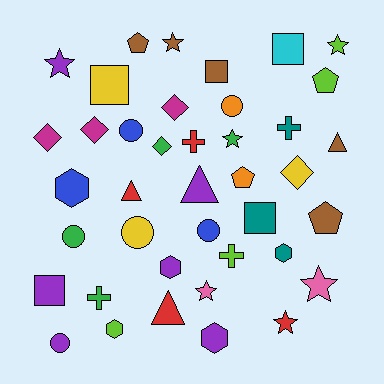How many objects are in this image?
There are 40 objects.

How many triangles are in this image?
There are 4 triangles.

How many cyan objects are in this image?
There is 1 cyan object.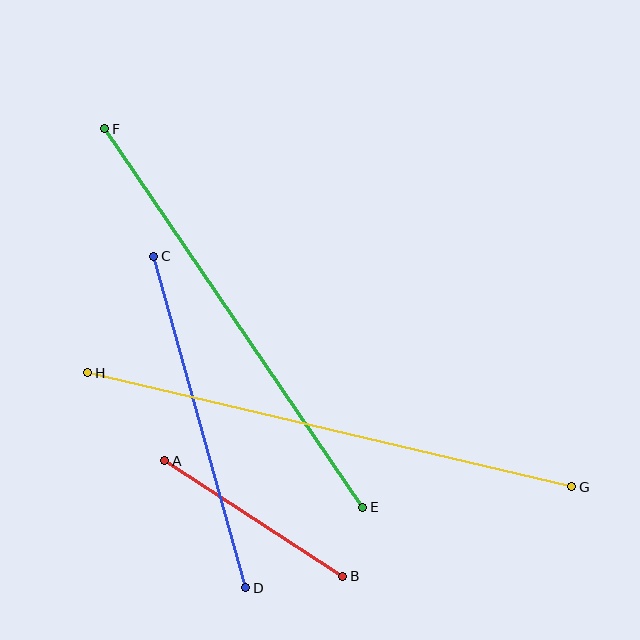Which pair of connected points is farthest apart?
Points G and H are farthest apart.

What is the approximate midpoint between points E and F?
The midpoint is at approximately (234, 318) pixels.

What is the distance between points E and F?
The distance is approximately 458 pixels.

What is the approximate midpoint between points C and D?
The midpoint is at approximately (200, 422) pixels.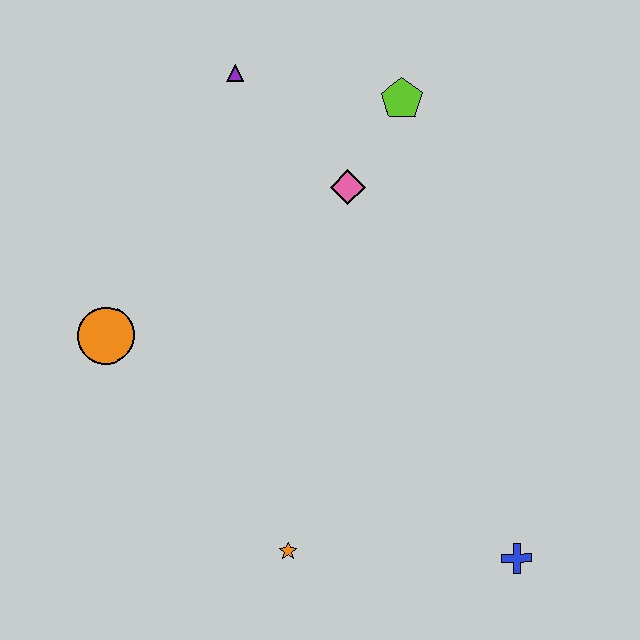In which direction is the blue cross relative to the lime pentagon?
The blue cross is below the lime pentagon.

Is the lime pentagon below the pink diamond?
No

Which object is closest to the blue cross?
The orange star is closest to the blue cross.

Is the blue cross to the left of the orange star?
No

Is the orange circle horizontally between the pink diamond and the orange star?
No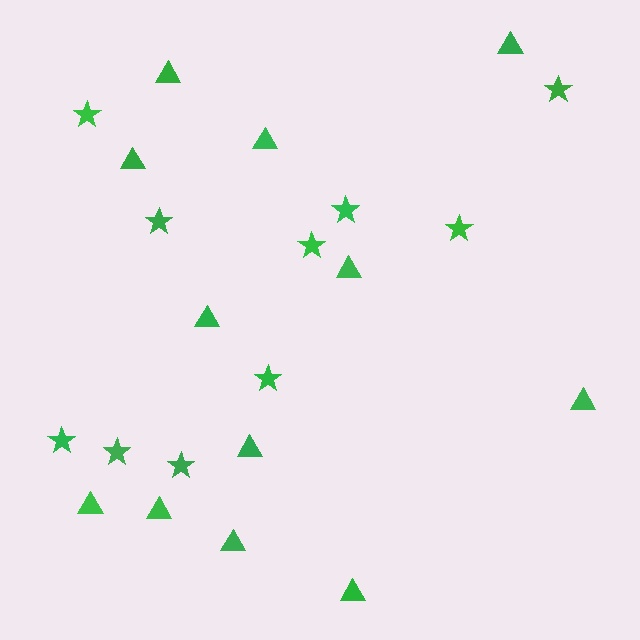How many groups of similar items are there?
There are 2 groups: one group of triangles (12) and one group of stars (10).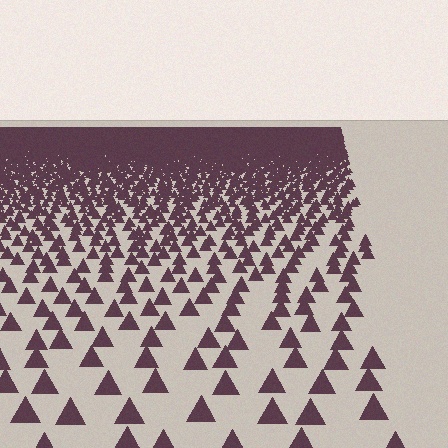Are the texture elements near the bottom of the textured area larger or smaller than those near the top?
Larger. Near the bottom, elements are closer to the viewer and appear at a bigger on-screen size.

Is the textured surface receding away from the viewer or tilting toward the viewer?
The surface is receding away from the viewer. Texture elements get smaller and denser toward the top.